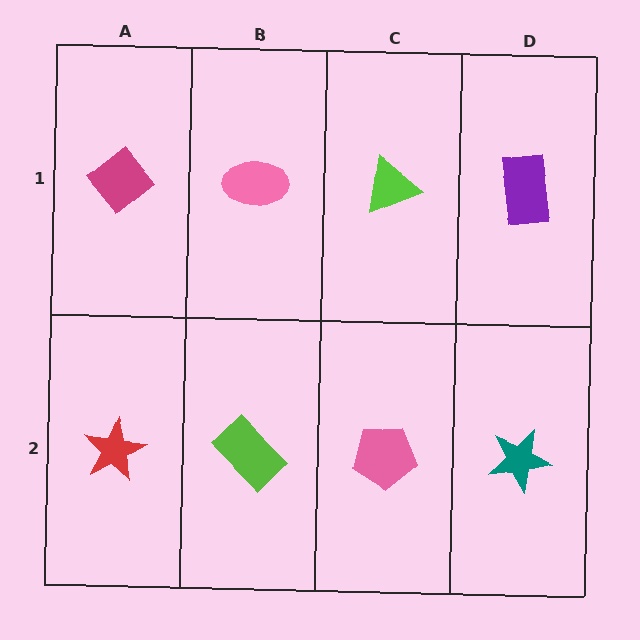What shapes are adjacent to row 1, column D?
A teal star (row 2, column D), a lime triangle (row 1, column C).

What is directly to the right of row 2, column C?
A teal star.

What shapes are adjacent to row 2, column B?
A pink ellipse (row 1, column B), a red star (row 2, column A), a pink pentagon (row 2, column C).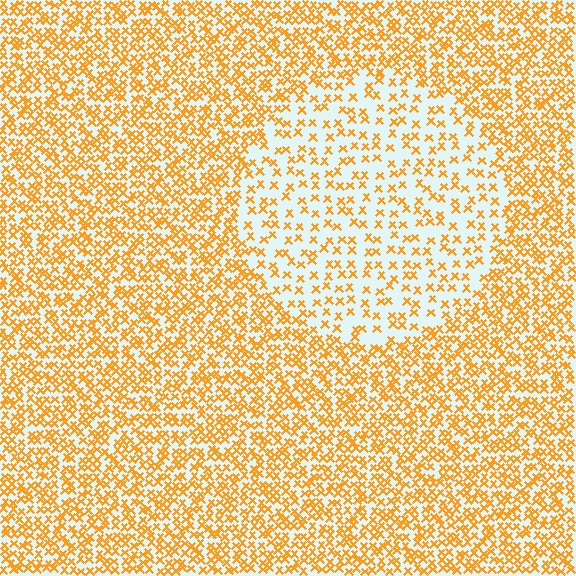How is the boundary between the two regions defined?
The boundary is defined by a change in element density (approximately 2.2x ratio). All elements are the same color, size, and shape.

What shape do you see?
I see a circle.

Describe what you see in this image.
The image contains small orange elements arranged at two different densities. A circle-shaped region is visible where the elements are less densely packed than the surrounding area.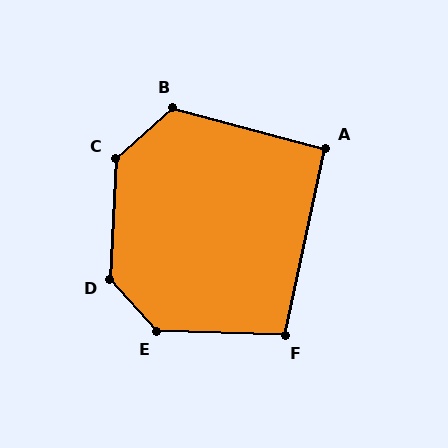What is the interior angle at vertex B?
Approximately 124 degrees (obtuse).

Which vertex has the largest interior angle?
D, at approximately 135 degrees.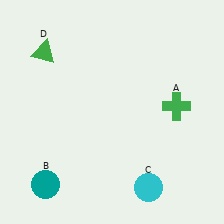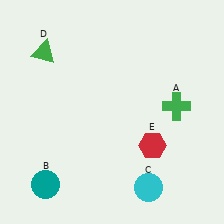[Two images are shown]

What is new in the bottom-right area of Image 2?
A red hexagon (E) was added in the bottom-right area of Image 2.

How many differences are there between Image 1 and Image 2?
There is 1 difference between the two images.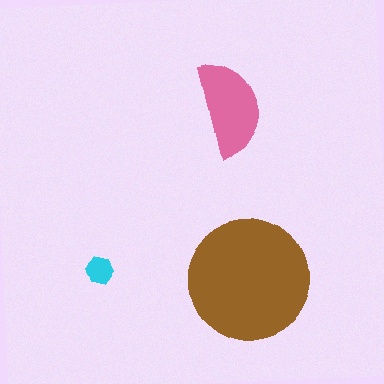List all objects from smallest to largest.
The cyan hexagon, the pink semicircle, the brown circle.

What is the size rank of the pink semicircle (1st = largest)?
2nd.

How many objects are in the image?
There are 3 objects in the image.